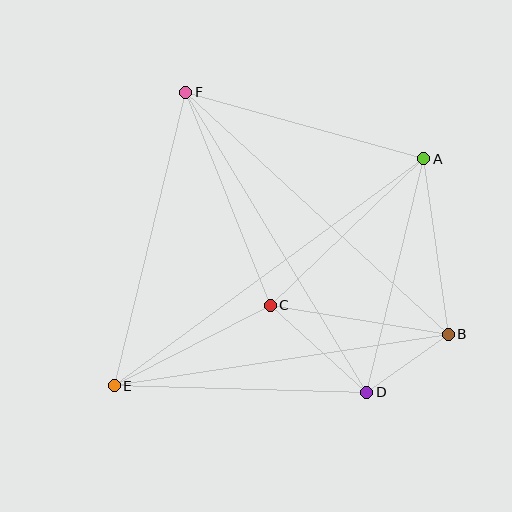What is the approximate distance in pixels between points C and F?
The distance between C and F is approximately 229 pixels.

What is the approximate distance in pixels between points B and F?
The distance between B and F is approximately 357 pixels.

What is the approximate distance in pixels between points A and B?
The distance between A and B is approximately 177 pixels.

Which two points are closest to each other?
Points B and D are closest to each other.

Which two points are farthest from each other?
Points A and E are farthest from each other.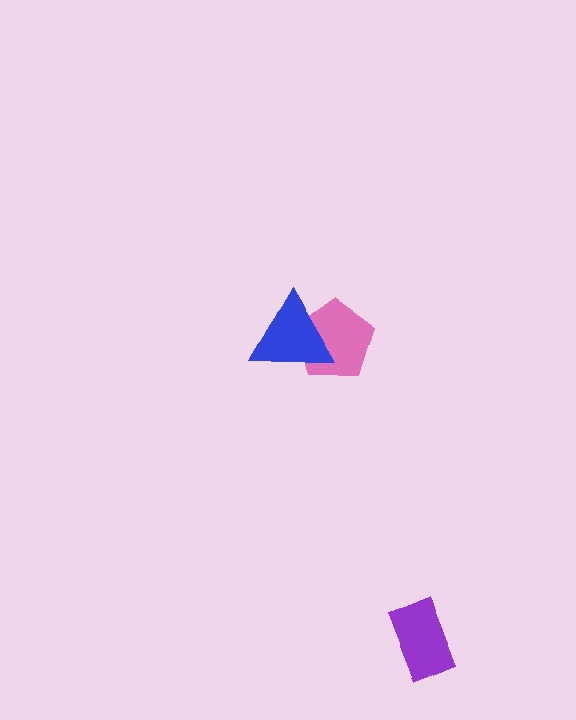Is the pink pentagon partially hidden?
Yes, it is partially covered by another shape.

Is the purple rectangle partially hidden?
No, no other shape covers it.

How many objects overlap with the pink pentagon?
1 object overlaps with the pink pentagon.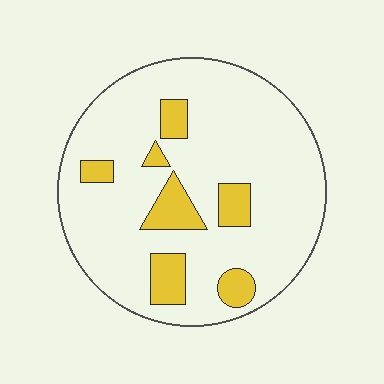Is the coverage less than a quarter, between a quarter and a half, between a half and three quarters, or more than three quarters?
Less than a quarter.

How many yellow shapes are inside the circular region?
7.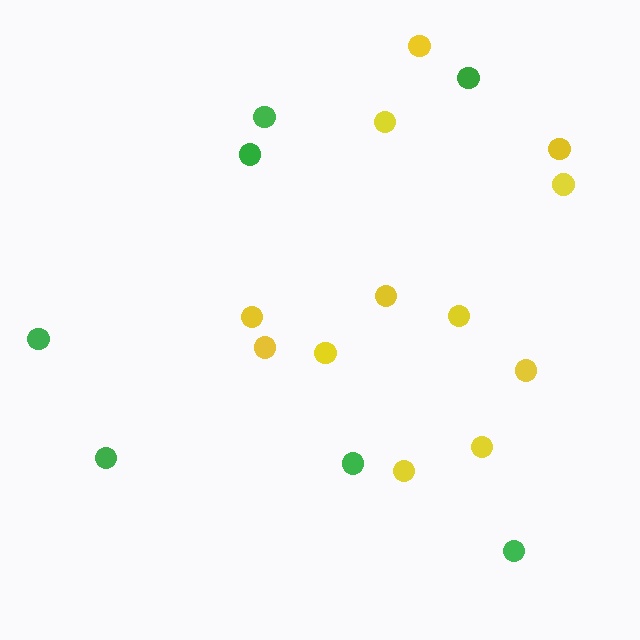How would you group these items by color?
There are 2 groups: one group of green circles (7) and one group of yellow circles (12).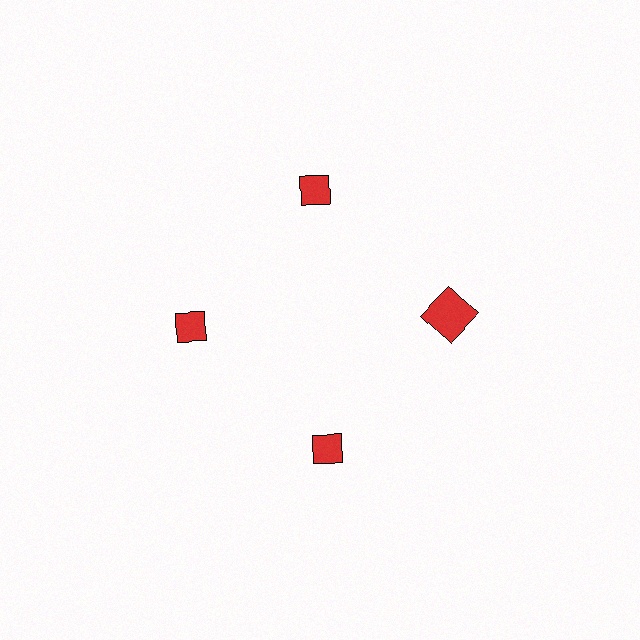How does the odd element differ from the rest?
It has a different shape: square instead of diamond.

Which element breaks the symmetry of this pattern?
The red square at roughly the 3 o'clock position breaks the symmetry. All other shapes are red diamonds.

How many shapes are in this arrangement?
There are 4 shapes arranged in a ring pattern.